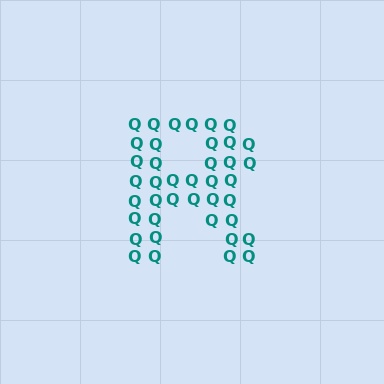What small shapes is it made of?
It is made of small letter Q's.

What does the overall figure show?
The overall figure shows the letter R.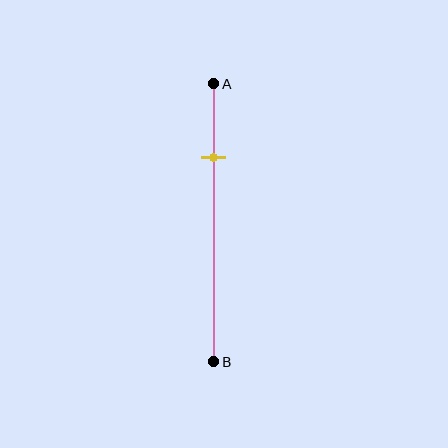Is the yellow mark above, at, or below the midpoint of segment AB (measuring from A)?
The yellow mark is above the midpoint of segment AB.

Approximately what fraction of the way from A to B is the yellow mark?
The yellow mark is approximately 25% of the way from A to B.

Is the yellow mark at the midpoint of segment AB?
No, the mark is at about 25% from A, not at the 50% midpoint.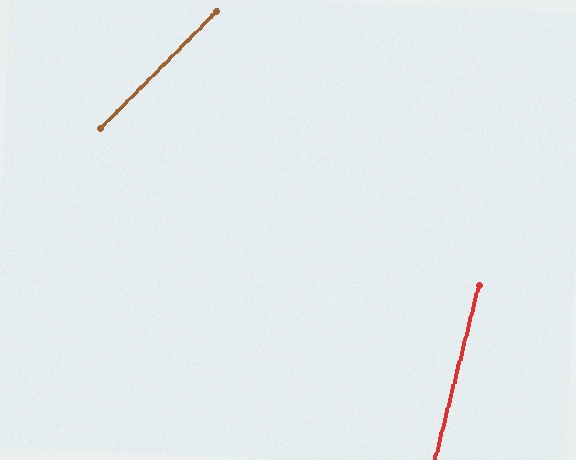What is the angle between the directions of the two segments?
Approximately 30 degrees.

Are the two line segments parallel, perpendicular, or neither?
Neither parallel nor perpendicular — they differ by about 30°.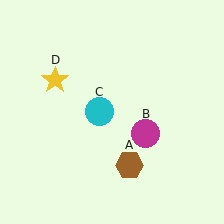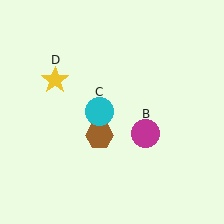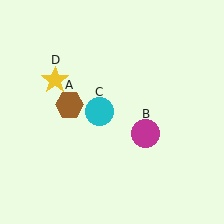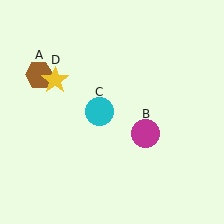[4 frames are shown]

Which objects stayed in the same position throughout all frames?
Magenta circle (object B) and cyan circle (object C) and yellow star (object D) remained stationary.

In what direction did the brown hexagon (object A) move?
The brown hexagon (object A) moved up and to the left.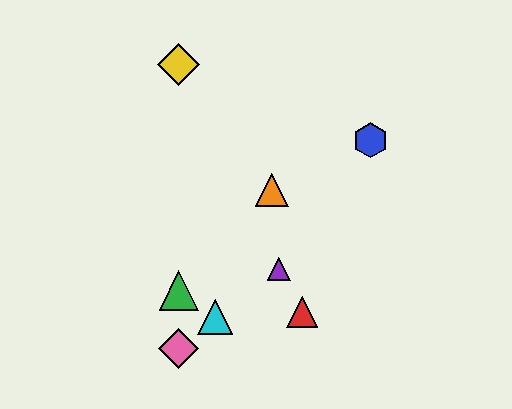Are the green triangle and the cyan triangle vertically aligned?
No, the green triangle is at x≈179 and the cyan triangle is at x≈215.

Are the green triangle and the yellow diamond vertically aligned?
Yes, both are at x≈179.